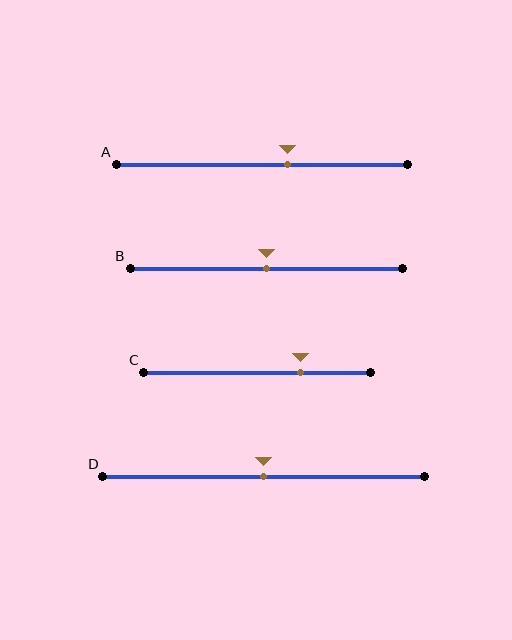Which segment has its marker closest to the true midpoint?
Segment B has its marker closest to the true midpoint.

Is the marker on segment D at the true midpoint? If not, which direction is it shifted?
Yes, the marker on segment D is at the true midpoint.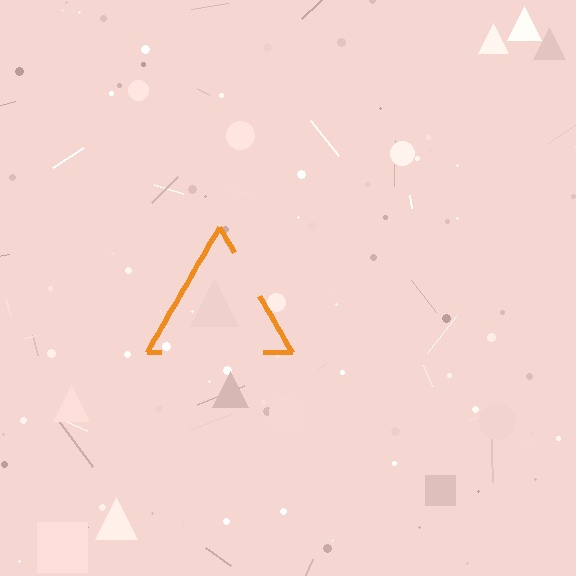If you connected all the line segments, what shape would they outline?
They would outline a triangle.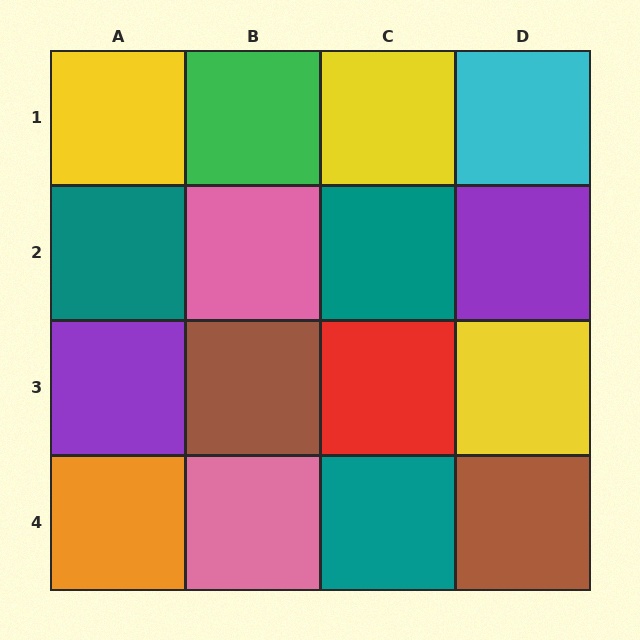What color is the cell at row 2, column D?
Purple.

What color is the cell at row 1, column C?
Yellow.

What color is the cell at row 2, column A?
Teal.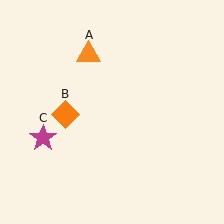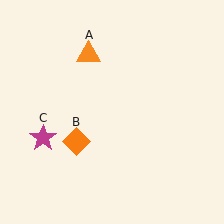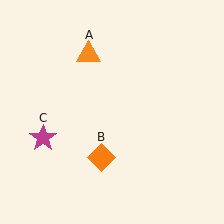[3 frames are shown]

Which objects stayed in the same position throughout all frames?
Orange triangle (object A) and magenta star (object C) remained stationary.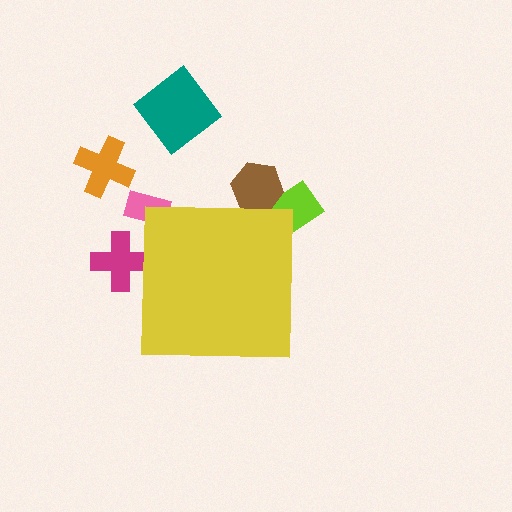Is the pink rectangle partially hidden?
Yes, the pink rectangle is partially hidden behind the yellow square.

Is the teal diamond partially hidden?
No, the teal diamond is fully visible.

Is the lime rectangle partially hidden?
Yes, the lime rectangle is partially hidden behind the yellow square.